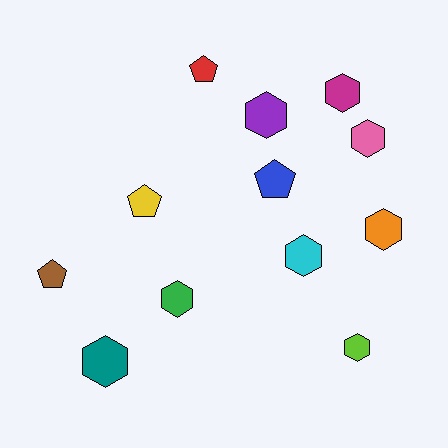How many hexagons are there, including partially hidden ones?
There are 8 hexagons.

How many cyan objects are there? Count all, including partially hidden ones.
There is 1 cyan object.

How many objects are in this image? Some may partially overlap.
There are 12 objects.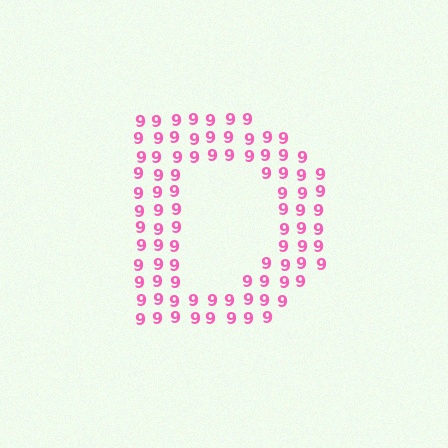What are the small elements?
The small elements are digit 9's.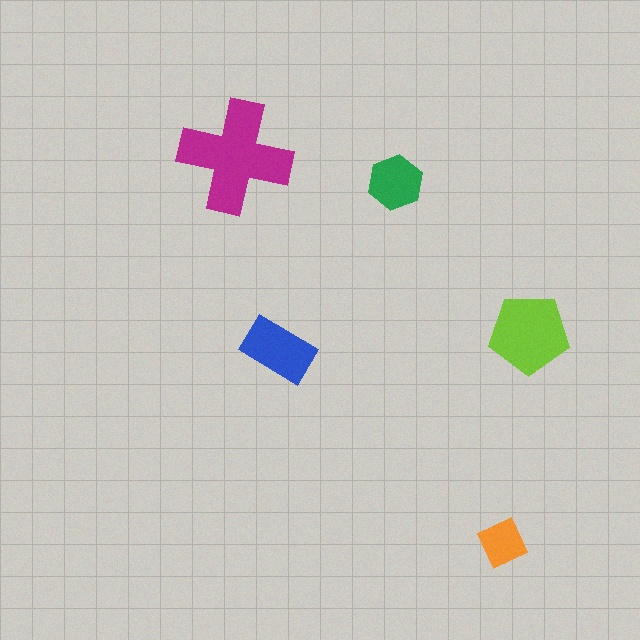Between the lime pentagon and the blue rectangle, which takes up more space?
The lime pentagon.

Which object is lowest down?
The orange square is bottommost.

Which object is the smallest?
The orange square.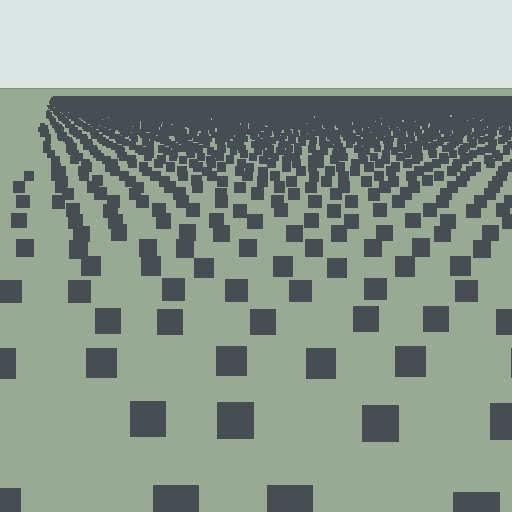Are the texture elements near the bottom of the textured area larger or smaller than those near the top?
Larger. Near the bottom, elements are closer to the viewer and appear at a bigger on-screen size.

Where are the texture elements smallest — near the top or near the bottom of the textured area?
Near the top.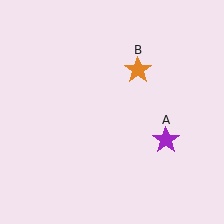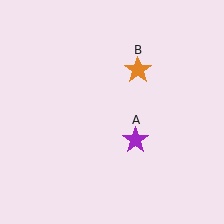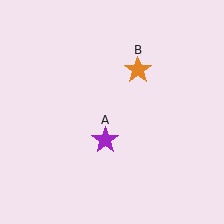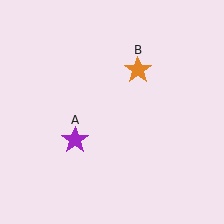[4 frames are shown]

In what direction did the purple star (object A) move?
The purple star (object A) moved left.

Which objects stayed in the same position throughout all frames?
Orange star (object B) remained stationary.